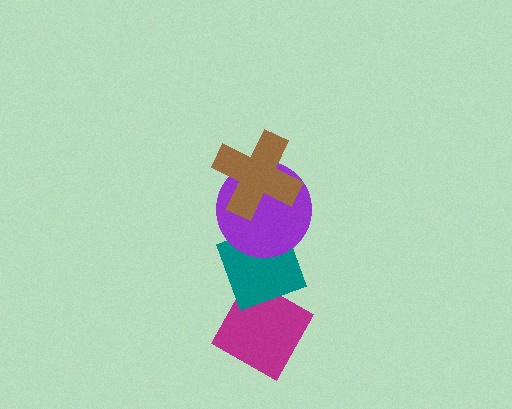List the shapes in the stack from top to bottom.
From top to bottom: the brown cross, the purple circle, the teal diamond, the magenta diamond.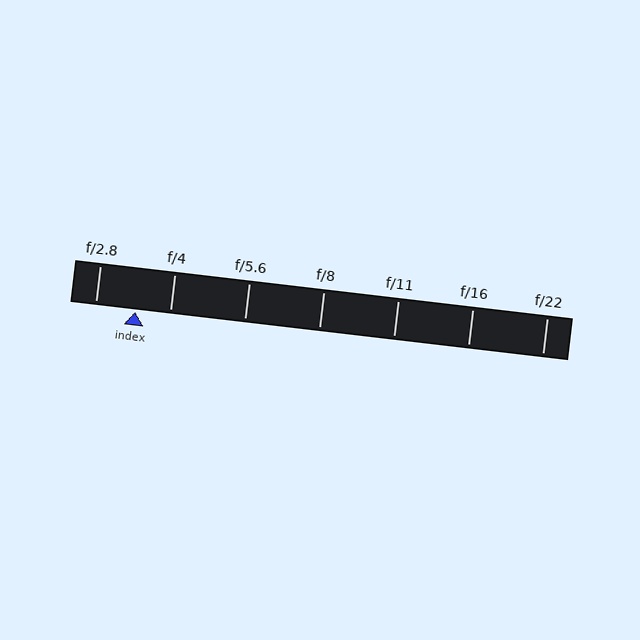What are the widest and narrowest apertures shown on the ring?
The widest aperture shown is f/2.8 and the narrowest is f/22.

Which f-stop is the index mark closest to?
The index mark is closest to f/4.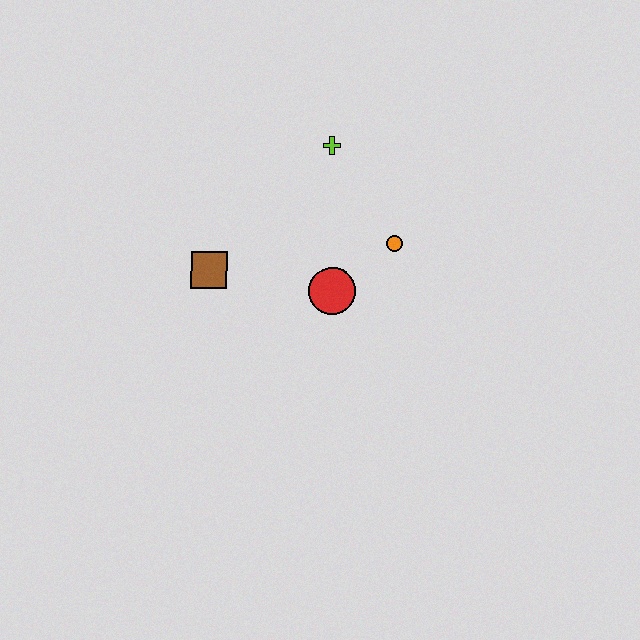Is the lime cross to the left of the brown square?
No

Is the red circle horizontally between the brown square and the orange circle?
Yes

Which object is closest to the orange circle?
The red circle is closest to the orange circle.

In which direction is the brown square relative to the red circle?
The brown square is to the left of the red circle.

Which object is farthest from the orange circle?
The brown square is farthest from the orange circle.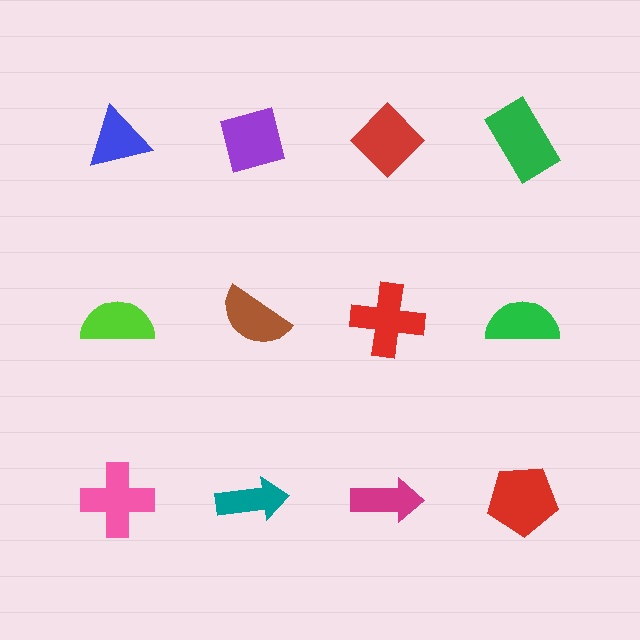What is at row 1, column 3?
A red diamond.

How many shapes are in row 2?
4 shapes.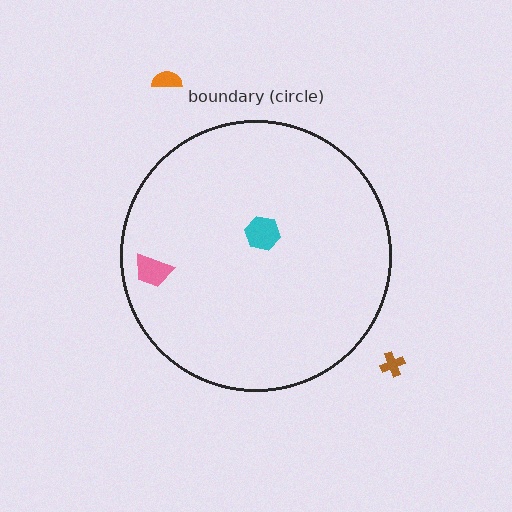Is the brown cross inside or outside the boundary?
Outside.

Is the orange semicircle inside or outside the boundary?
Outside.